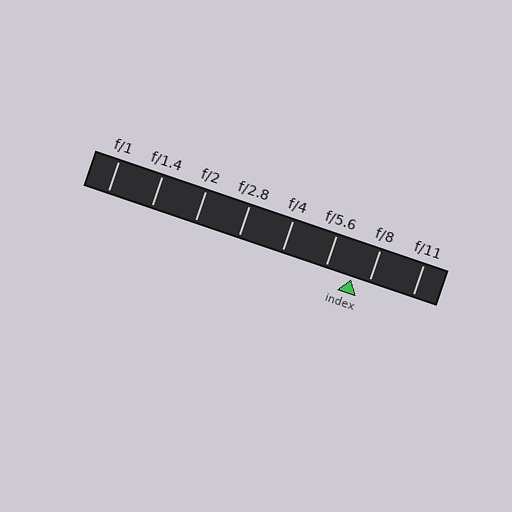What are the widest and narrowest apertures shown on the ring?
The widest aperture shown is f/1 and the narrowest is f/11.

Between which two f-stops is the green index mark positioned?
The index mark is between f/5.6 and f/8.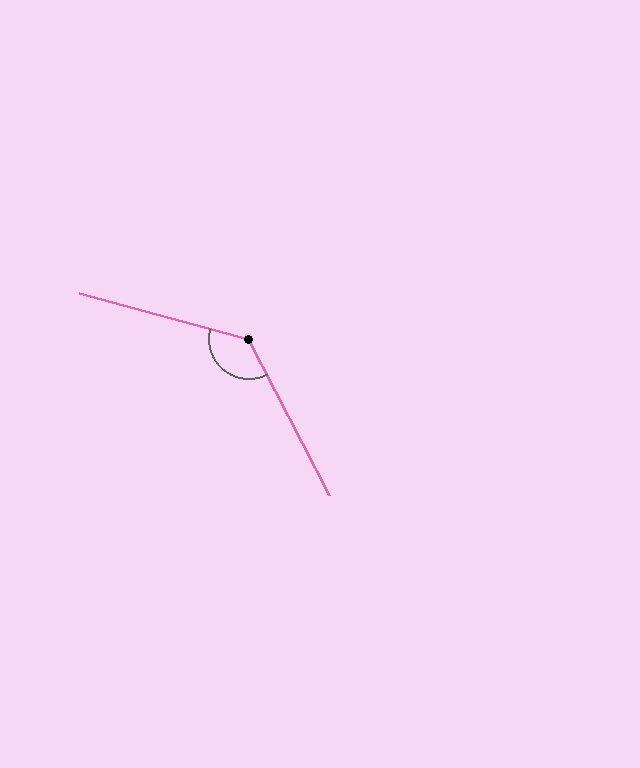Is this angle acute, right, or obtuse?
It is obtuse.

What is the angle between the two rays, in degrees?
Approximately 132 degrees.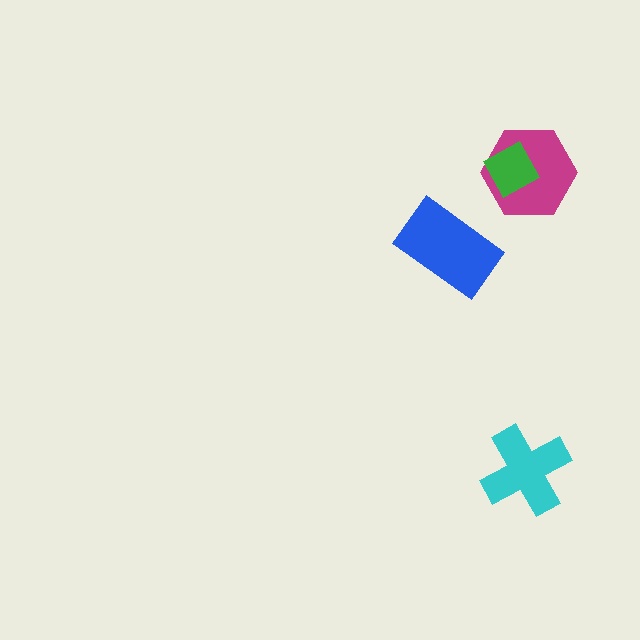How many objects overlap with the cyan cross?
0 objects overlap with the cyan cross.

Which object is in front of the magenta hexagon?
The green diamond is in front of the magenta hexagon.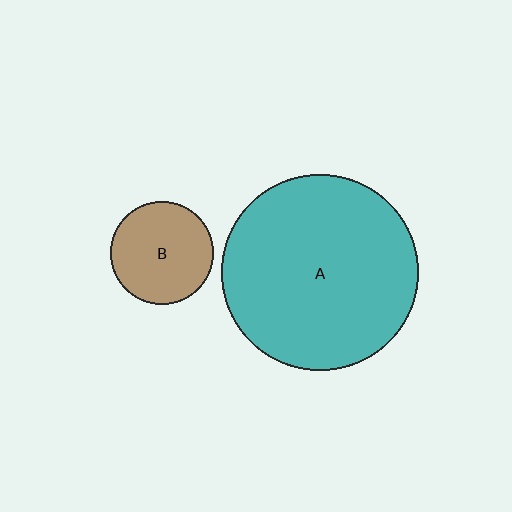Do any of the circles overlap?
No, none of the circles overlap.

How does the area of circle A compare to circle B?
Approximately 3.6 times.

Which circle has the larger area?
Circle A (teal).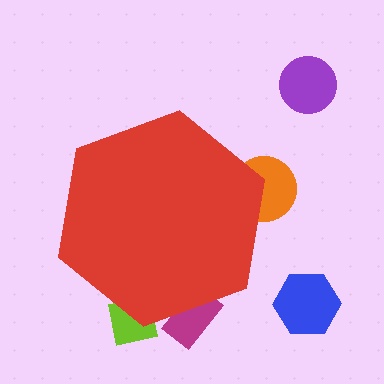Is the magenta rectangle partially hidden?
Yes, the magenta rectangle is partially hidden behind the red hexagon.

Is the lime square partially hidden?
Yes, the lime square is partially hidden behind the red hexagon.